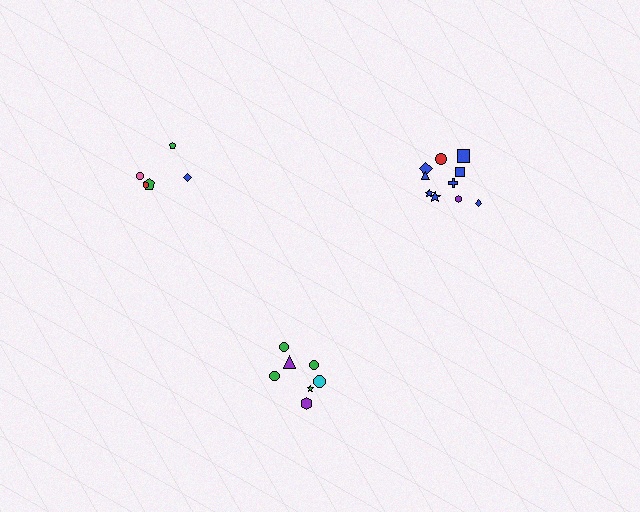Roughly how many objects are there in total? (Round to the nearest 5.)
Roughly 20 objects in total.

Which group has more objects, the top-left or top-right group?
The top-right group.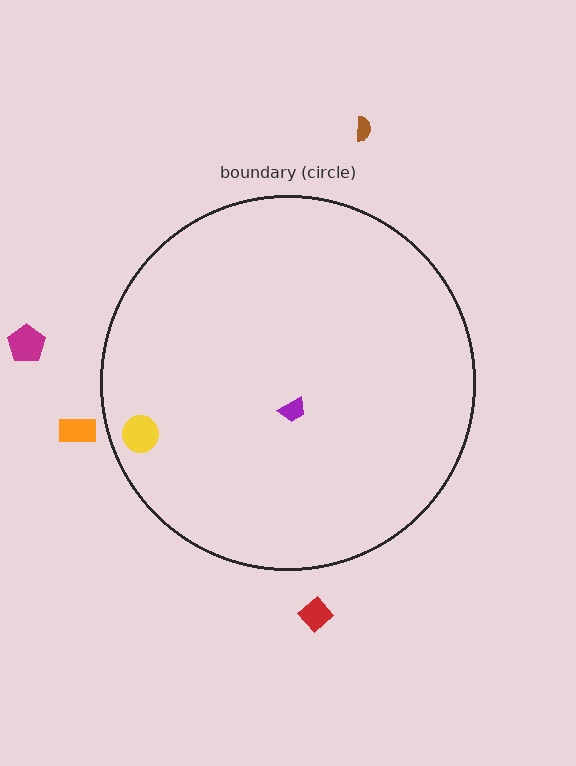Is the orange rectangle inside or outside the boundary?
Outside.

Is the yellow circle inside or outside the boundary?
Inside.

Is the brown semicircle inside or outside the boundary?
Outside.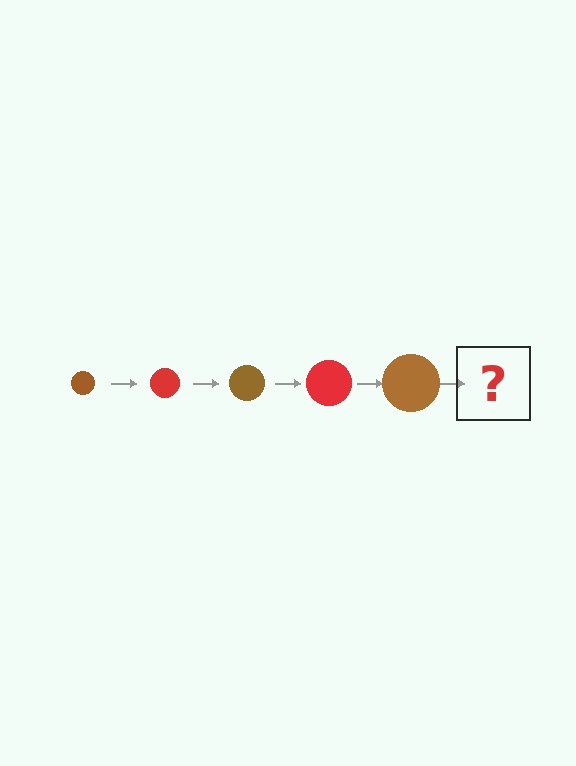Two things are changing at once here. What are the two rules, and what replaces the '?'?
The two rules are that the circle grows larger each step and the color cycles through brown and red. The '?' should be a red circle, larger than the previous one.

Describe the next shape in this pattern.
It should be a red circle, larger than the previous one.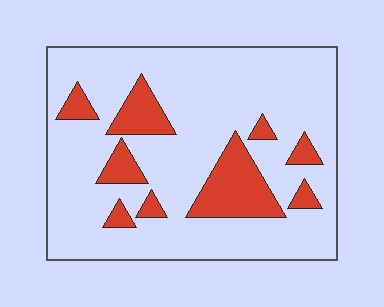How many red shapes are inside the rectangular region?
9.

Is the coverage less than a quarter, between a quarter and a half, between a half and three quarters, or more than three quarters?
Less than a quarter.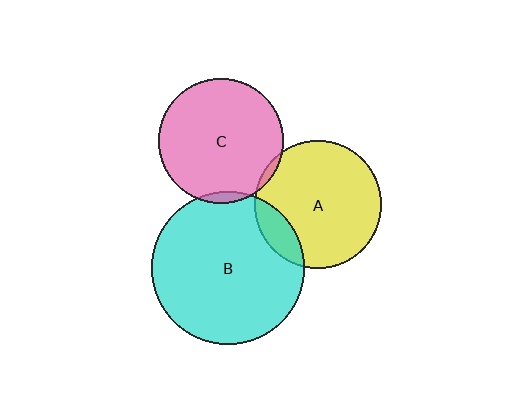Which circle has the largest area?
Circle B (cyan).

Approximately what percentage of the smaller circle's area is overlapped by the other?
Approximately 15%.